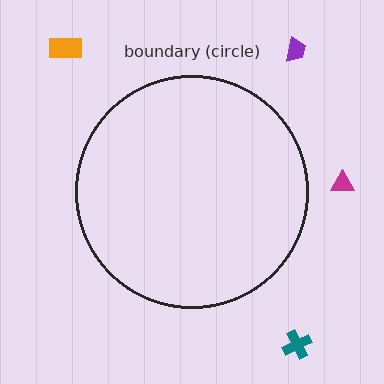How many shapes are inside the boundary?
0 inside, 4 outside.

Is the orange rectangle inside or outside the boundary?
Outside.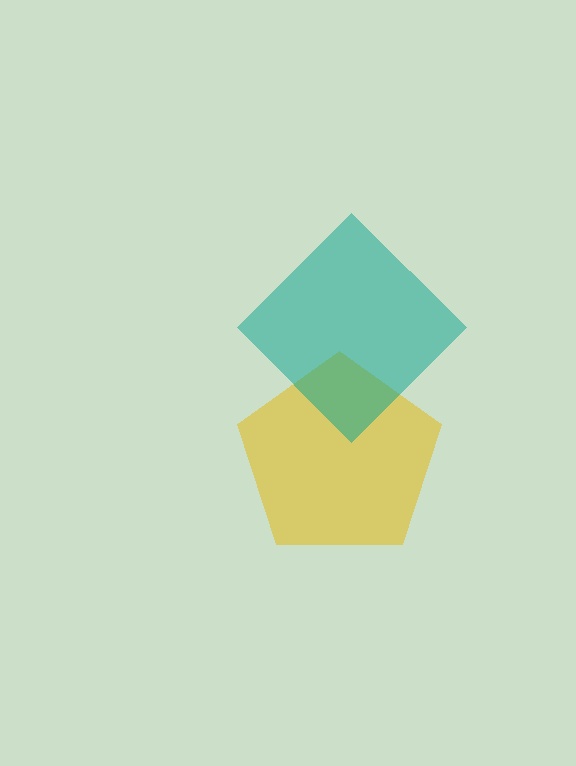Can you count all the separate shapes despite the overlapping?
Yes, there are 2 separate shapes.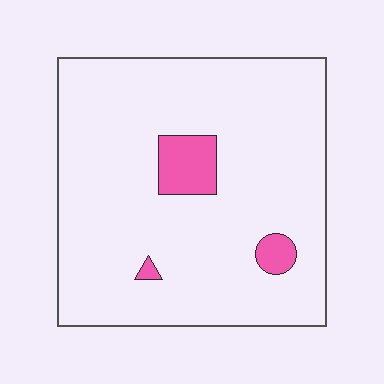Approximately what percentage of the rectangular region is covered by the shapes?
Approximately 5%.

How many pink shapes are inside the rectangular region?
3.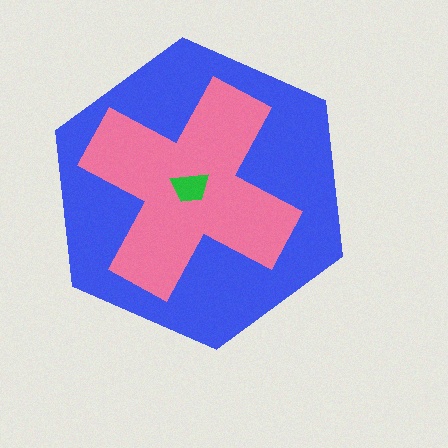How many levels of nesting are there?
3.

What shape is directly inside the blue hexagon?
The pink cross.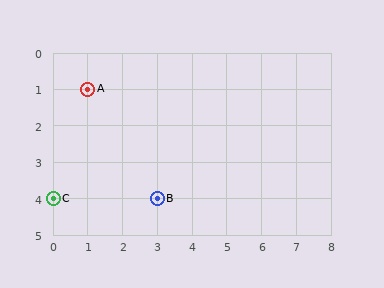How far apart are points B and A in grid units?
Points B and A are 2 columns and 3 rows apart (about 3.6 grid units diagonally).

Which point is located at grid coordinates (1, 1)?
Point A is at (1, 1).